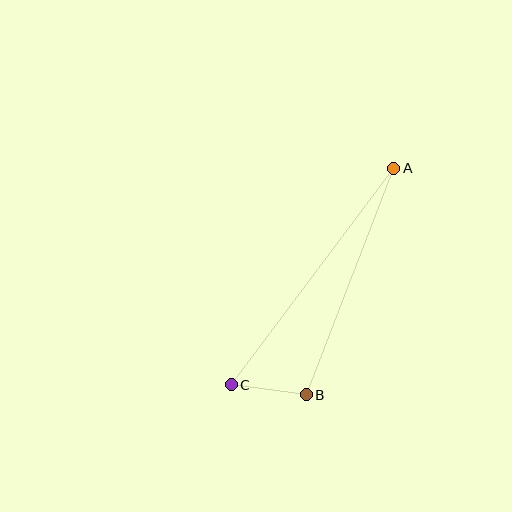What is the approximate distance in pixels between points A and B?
The distance between A and B is approximately 243 pixels.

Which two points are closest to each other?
Points B and C are closest to each other.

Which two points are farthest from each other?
Points A and C are farthest from each other.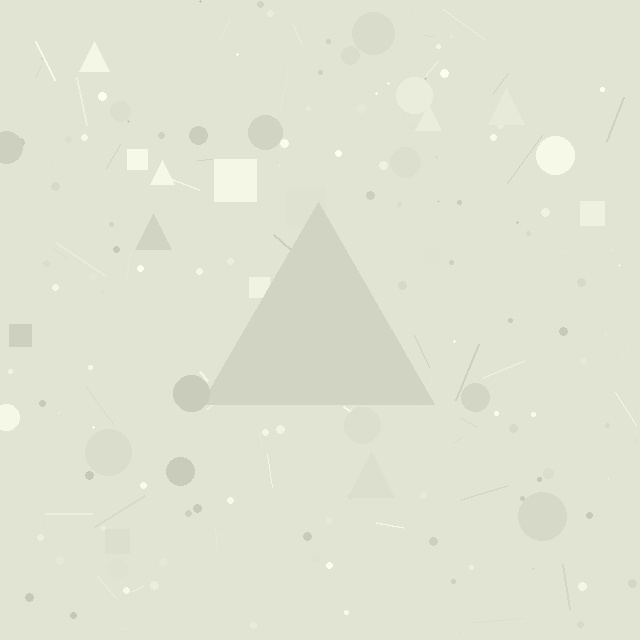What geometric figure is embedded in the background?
A triangle is embedded in the background.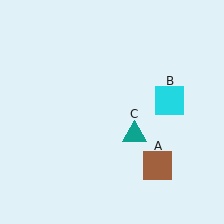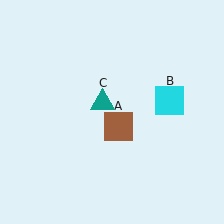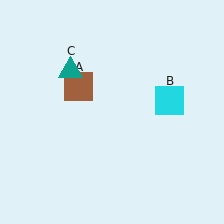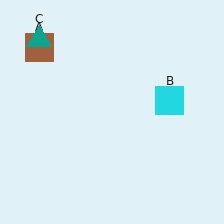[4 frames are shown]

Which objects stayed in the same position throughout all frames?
Cyan square (object B) remained stationary.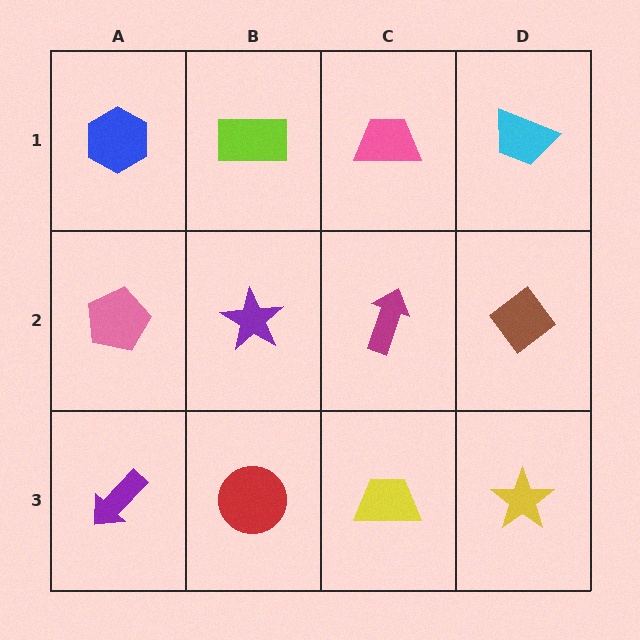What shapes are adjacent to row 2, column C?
A pink trapezoid (row 1, column C), a yellow trapezoid (row 3, column C), a purple star (row 2, column B), a brown diamond (row 2, column D).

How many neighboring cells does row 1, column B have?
3.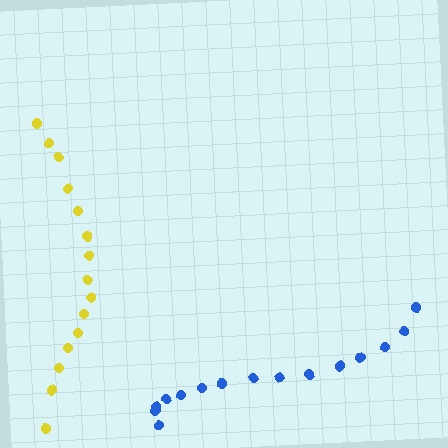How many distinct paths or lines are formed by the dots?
There are 2 distinct paths.